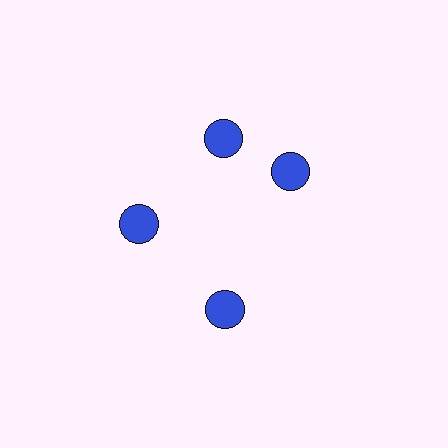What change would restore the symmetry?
The symmetry would be restored by rotating it back into even spacing with its neighbors so that all 4 circles sit at equal angles and equal distance from the center.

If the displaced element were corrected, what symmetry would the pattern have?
It would have 4-fold rotational symmetry — the pattern would map onto itself every 90 degrees.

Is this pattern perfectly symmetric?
No. The 4 blue circles are arranged in a ring, but one element near the 3 o'clock position is rotated out of alignment along the ring, breaking the 4-fold rotational symmetry.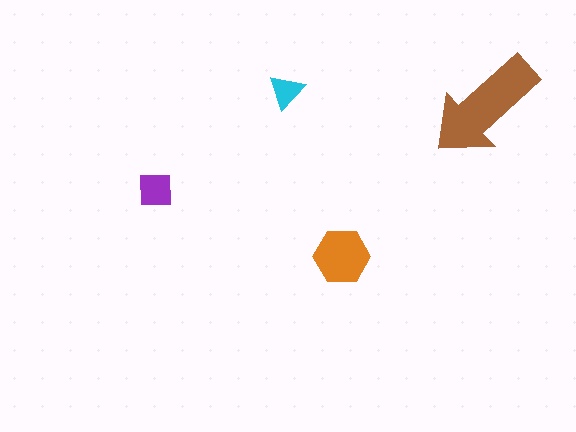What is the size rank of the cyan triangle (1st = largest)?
4th.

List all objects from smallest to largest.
The cyan triangle, the purple square, the orange hexagon, the brown arrow.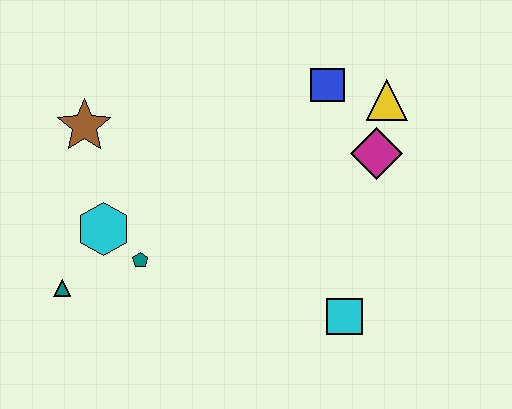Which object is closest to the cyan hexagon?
The teal pentagon is closest to the cyan hexagon.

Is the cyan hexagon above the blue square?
No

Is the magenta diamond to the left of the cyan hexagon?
No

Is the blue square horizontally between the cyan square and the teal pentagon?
Yes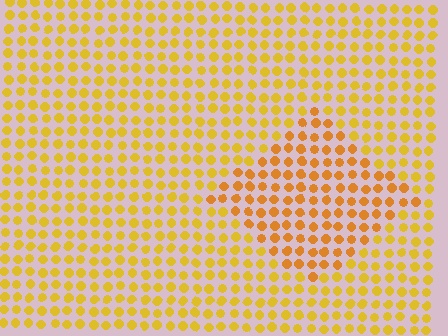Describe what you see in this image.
The image is filled with small yellow elements in a uniform arrangement. A diamond-shaped region is visible where the elements are tinted to a slightly different hue, forming a subtle color boundary.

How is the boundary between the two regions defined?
The boundary is defined purely by a slight shift in hue (about 19 degrees). Spacing, size, and orientation are identical on both sides.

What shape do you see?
I see a diamond.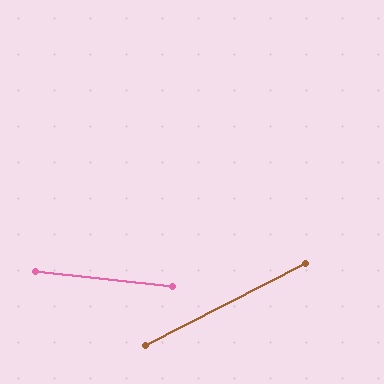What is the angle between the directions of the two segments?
Approximately 33 degrees.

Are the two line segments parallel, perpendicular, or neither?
Neither parallel nor perpendicular — they differ by about 33°.